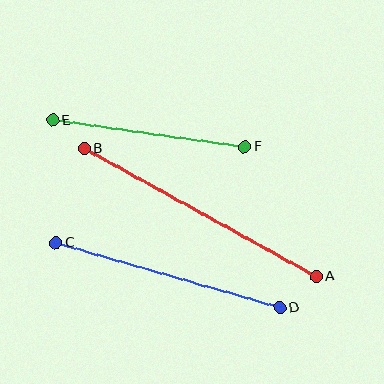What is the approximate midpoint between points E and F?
The midpoint is at approximately (149, 134) pixels.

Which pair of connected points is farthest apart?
Points A and B are farthest apart.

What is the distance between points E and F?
The distance is approximately 194 pixels.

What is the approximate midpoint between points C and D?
The midpoint is at approximately (168, 275) pixels.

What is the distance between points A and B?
The distance is approximately 265 pixels.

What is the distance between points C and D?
The distance is approximately 233 pixels.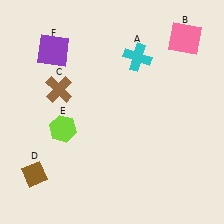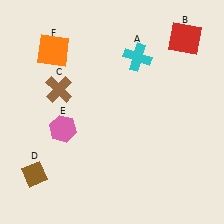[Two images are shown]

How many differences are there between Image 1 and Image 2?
There are 3 differences between the two images.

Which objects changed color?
B changed from pink to red. E changed from lime to pink. F changed from purple to orange.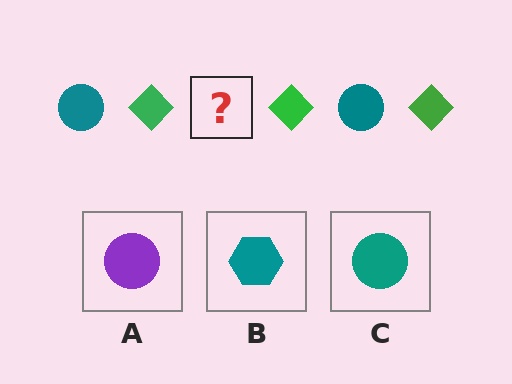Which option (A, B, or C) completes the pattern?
C.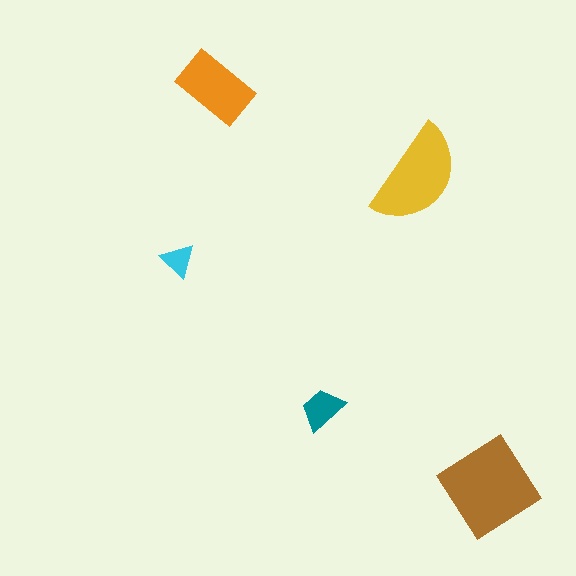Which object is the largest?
The brown diamond.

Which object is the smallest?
The cyan triangle.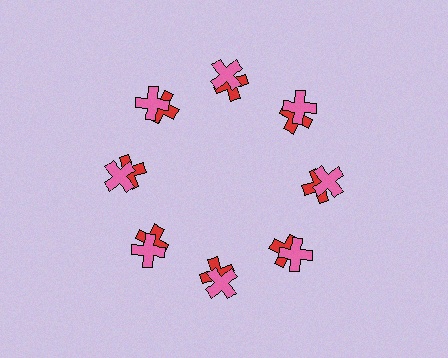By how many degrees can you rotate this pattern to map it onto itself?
The pattern maps onto itself every 45 degrees of rotation.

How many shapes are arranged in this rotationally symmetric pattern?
There are 16 shapes, arranged in 8 groups of 2.